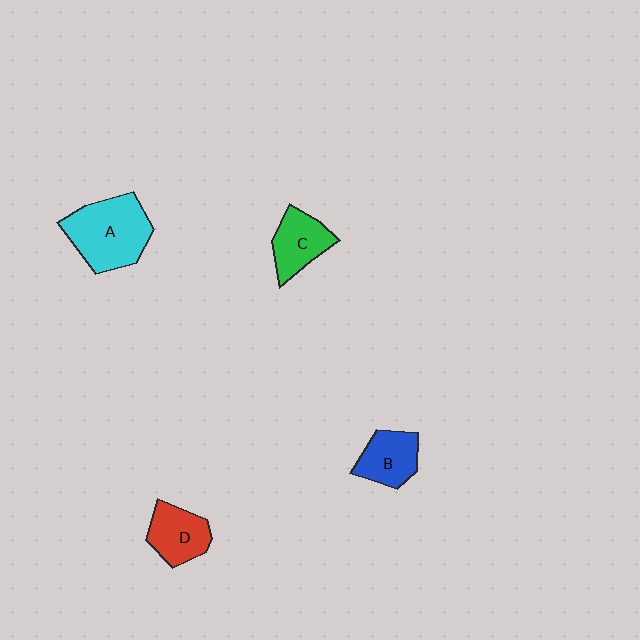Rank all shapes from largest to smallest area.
From largest to smallest: A (cyan), C (green), D (red), B (blue).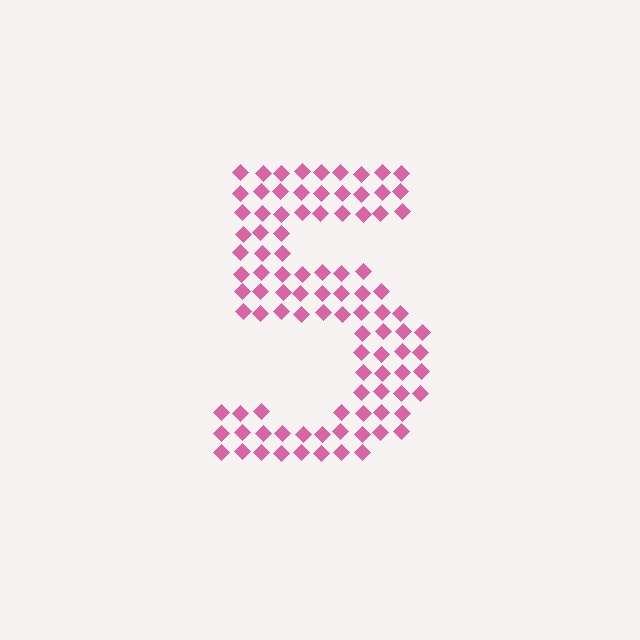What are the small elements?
The small elements are diamonds.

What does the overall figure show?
The overall figure shows the digit 5.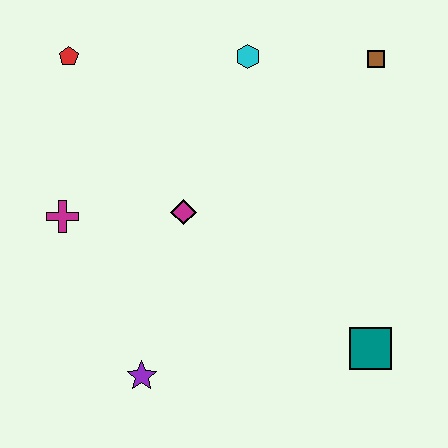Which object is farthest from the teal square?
The red pentagon is farthest from the teal square.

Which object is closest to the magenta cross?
The magenta diamond is closest to the magenta cross.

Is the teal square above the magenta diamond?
No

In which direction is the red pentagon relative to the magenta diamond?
The red pentagon is above the magenta diamond.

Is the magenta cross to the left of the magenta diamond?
Yes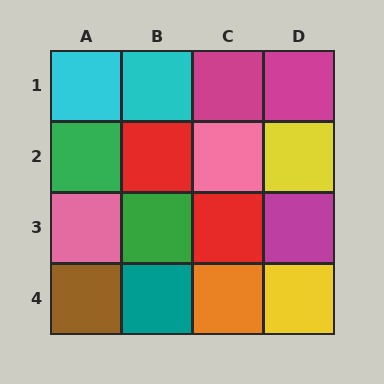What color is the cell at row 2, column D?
Yellow.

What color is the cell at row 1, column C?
Magenta.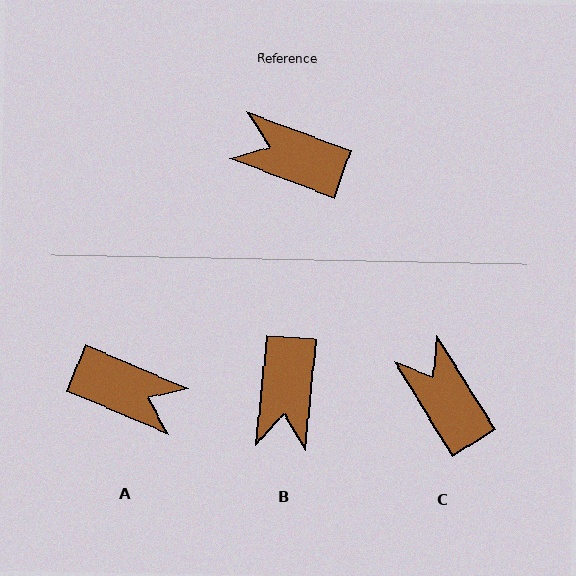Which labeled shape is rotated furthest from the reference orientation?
A, about 178 degrees away.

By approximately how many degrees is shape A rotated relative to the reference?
Approximately 178 degrees counter-clockwise.